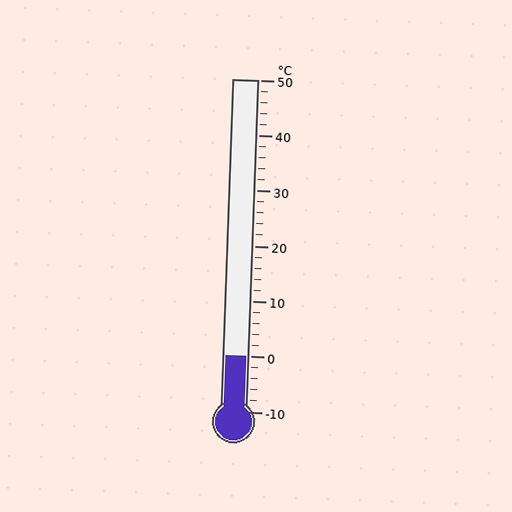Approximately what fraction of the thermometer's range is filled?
The thermometer is filled to approximately 15% of its range.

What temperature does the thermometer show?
The thermometer shows approximately 0°C.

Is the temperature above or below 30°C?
The temperature is below 30°C.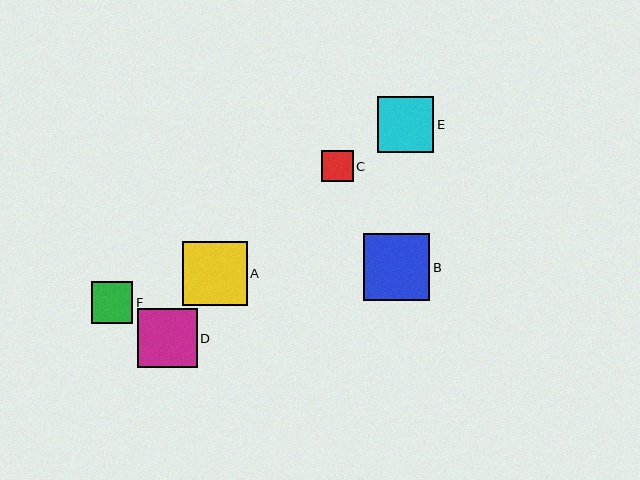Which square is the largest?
Square B is the largest with a size of approximately 66 pixels.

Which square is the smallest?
Square C is the smallest with a size of approximately 31 pixels.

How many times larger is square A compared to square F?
Square A is approximately 1.5 times the size of square F.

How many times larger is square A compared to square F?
Square A is approximately 1.5 times the size of square F.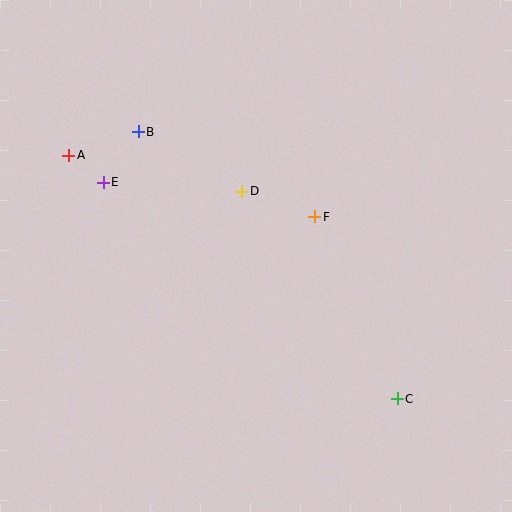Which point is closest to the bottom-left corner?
Point E is closest to the bottom-left corner.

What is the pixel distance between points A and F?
The distance between A and F is 254 pixels.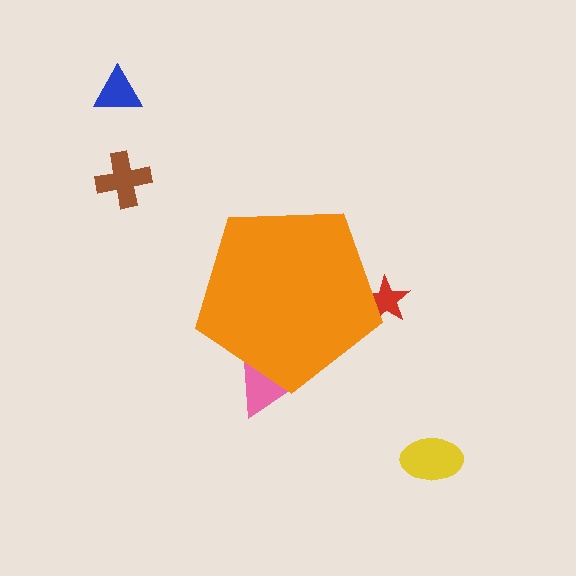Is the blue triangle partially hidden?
No, the blue triangle is fully visible.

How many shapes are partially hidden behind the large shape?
2 shapes are partially hidden.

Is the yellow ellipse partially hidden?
No, the yellow ellipse is fully visible.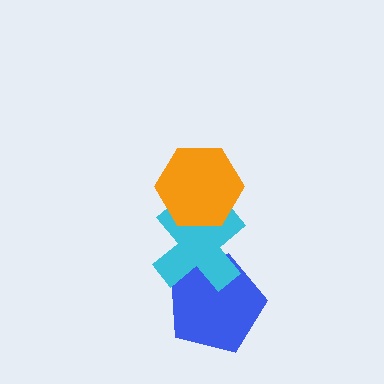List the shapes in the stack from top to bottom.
From top to bottom: the orange hexagon, the cyan cross, the blue pentagon.